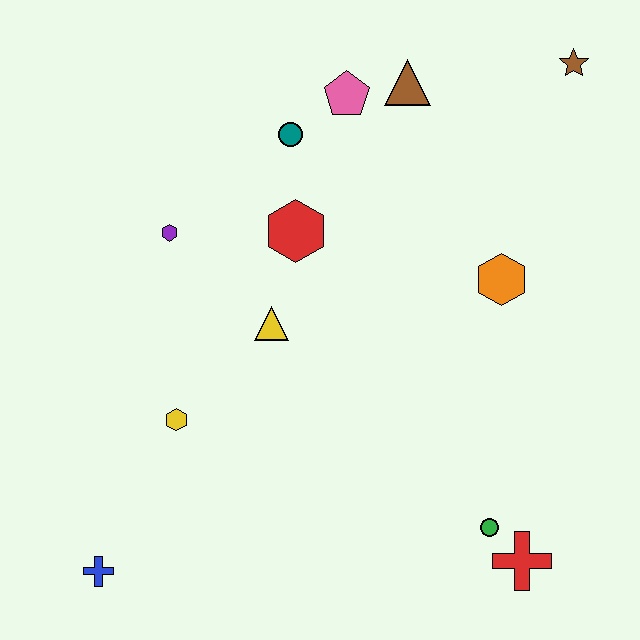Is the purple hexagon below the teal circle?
Yes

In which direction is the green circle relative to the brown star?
The green circle is below the brown star.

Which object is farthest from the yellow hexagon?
The brown star is farthest from the yellow hexagon.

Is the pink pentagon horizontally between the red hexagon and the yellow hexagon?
No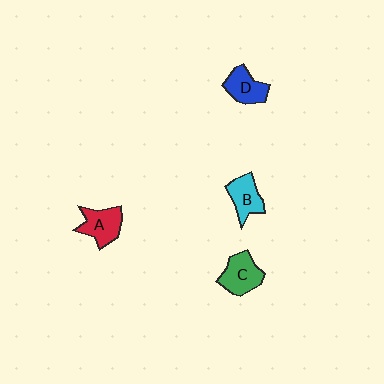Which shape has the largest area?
Shape C (green).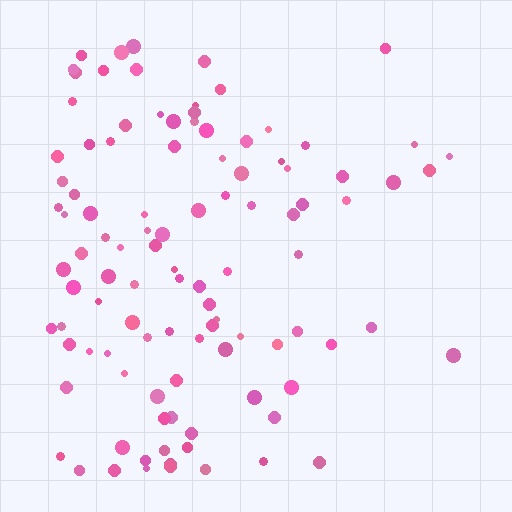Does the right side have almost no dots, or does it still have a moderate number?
Still a moderate number, just noticeably fewer than the left.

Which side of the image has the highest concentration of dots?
The left.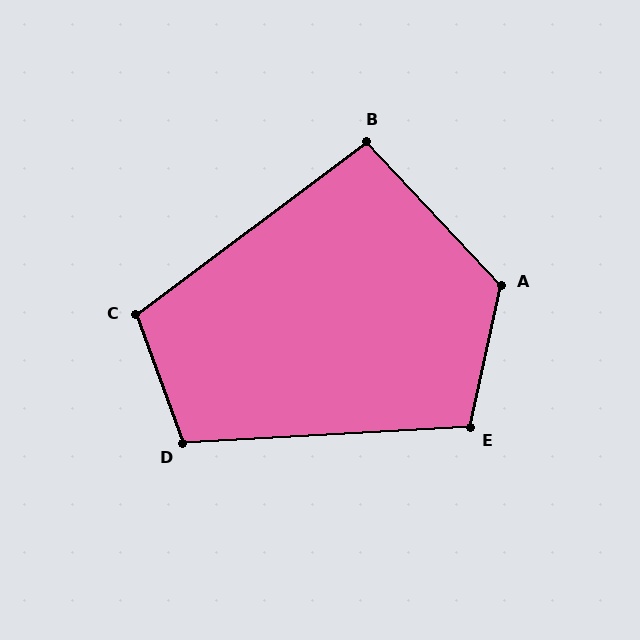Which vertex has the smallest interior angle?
B, at approximately 96 degrees.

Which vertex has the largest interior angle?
A, at approximately 124 degrees.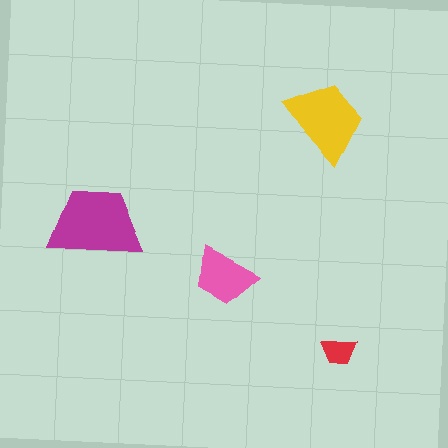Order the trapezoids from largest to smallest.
the magenta one, the yellow one, the pink one, the red one.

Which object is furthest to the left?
The magenta trapezoid is leftmost.